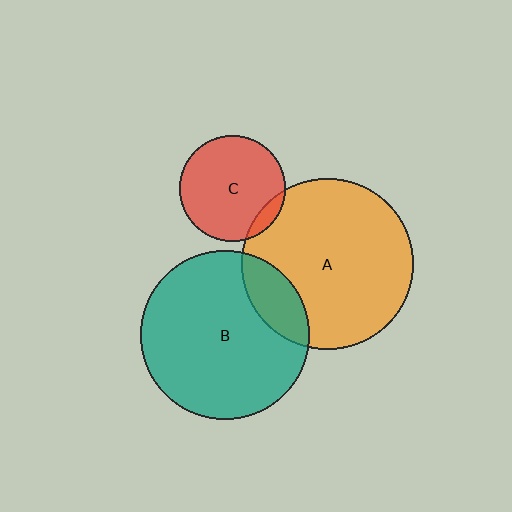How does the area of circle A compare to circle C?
Approximately 2.6 times.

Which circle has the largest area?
Circle A (orange).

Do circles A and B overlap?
Yes.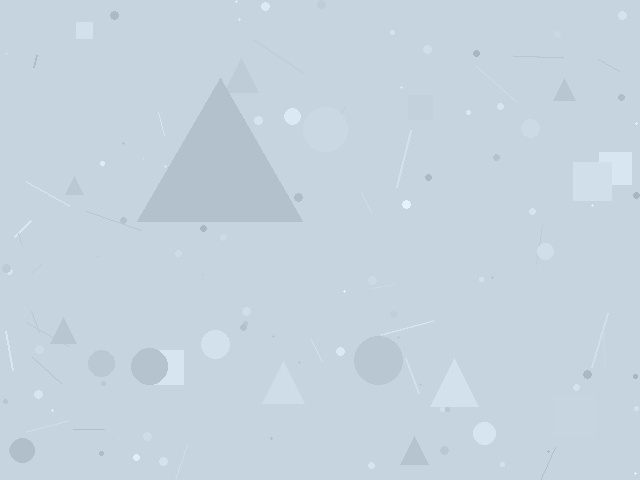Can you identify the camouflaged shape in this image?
The camouflaged shape is a triangle.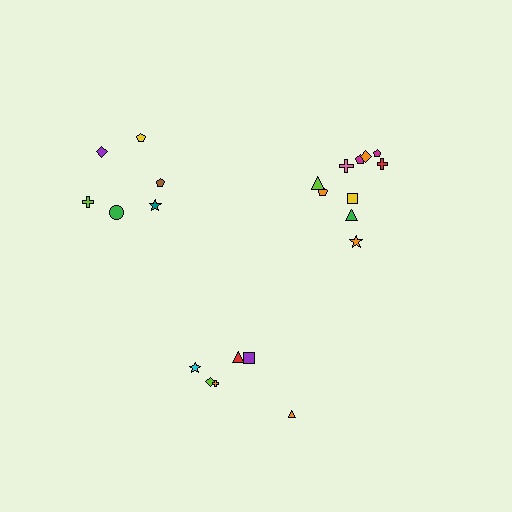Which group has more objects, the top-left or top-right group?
The top-right group.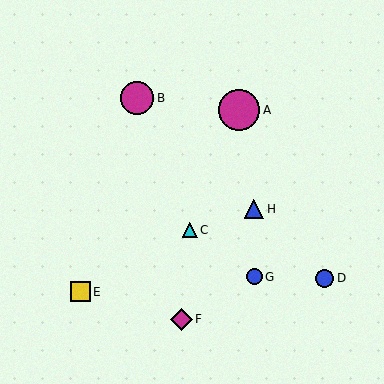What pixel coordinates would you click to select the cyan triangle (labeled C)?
Click at (190, 230) to select the cyan triangle C.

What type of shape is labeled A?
Shape A is a magenta circle.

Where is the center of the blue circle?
The center of the blue circle is at (325, 278).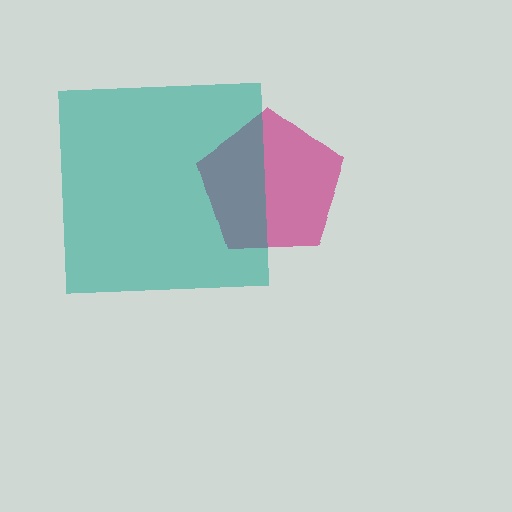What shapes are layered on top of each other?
The layered shapes are: a magenta pentagon, a teal square.